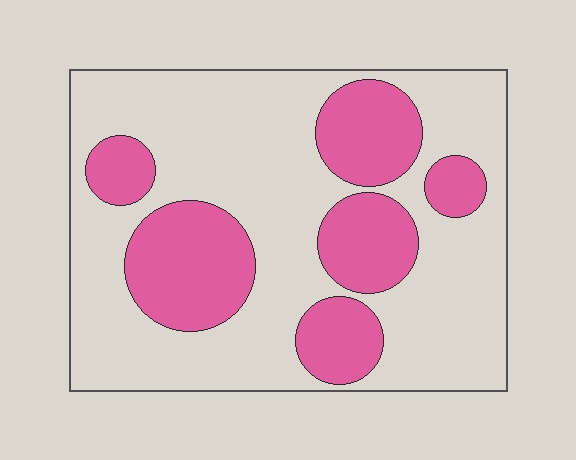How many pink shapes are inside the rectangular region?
6.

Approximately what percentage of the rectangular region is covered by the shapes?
Approximately 30%.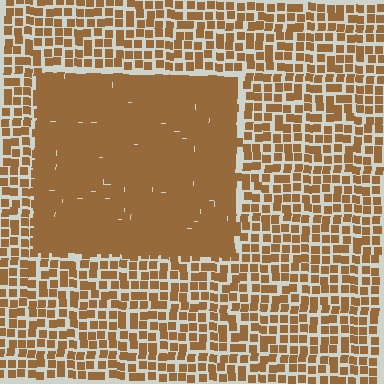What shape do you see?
I see a rectangle.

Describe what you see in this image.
The image contains small brown elements arranged at two different densities. A rectangle-shaped region is visible where the elements are more densely packed than the surrounding area.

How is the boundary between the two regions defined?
The boundary is defined by a change in element density (approximately 2.1x ratio). All elements are the same color, size, and shape.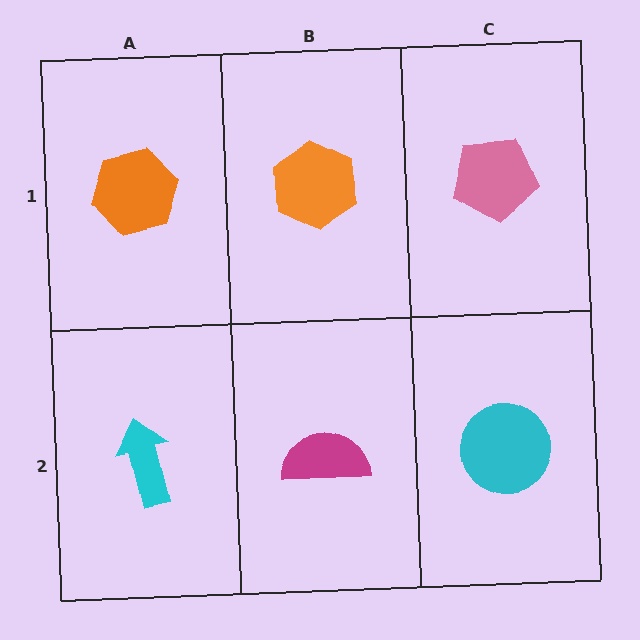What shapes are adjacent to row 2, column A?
An orange hexagon (row 1, column A), a magenta semicircle (row 2, column B).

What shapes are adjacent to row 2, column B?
An orange hexagon (row 1, column B), a cyan arrow (row 2, column A), a cyan circle (row 2, column C).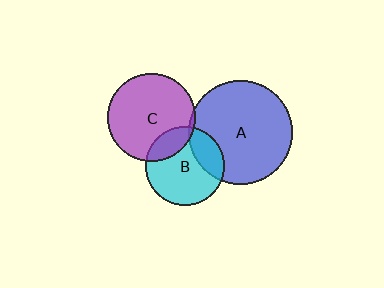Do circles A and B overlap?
Yes.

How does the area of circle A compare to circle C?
Approximately 1.4 times.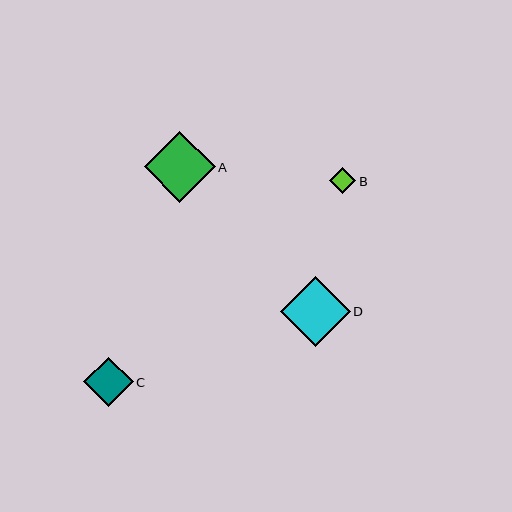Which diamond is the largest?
Diamond A is the largest with a size of approximately 71 pixels.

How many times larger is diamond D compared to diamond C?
Diamond D is approximately 1.4 times the size of diamond C.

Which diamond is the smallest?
Diamond B is the smallest with a size of approximately 26 pixels.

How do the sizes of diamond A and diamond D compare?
Diamond A and diamond D are approximately the same size.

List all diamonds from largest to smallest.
From largest to smallest: A, D, C, B.